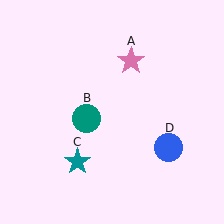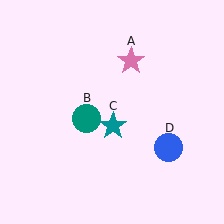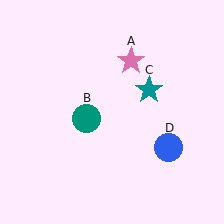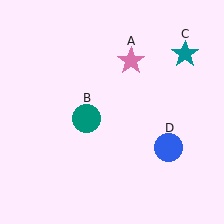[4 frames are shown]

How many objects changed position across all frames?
1 object changed position: teal star (object C).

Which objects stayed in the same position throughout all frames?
Pink star (object A) and teal circle (object B) and blue circle (object D) remained stationary.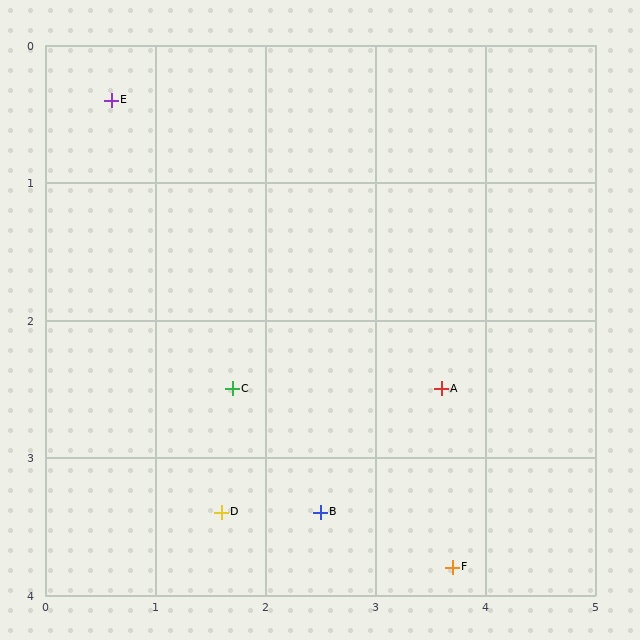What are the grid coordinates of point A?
Point A is at approximately (3.6, 2.5).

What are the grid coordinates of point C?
Point C is at approximately (1.7, 2.5).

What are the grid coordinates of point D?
Point D is at approximately (1.6, 3.4).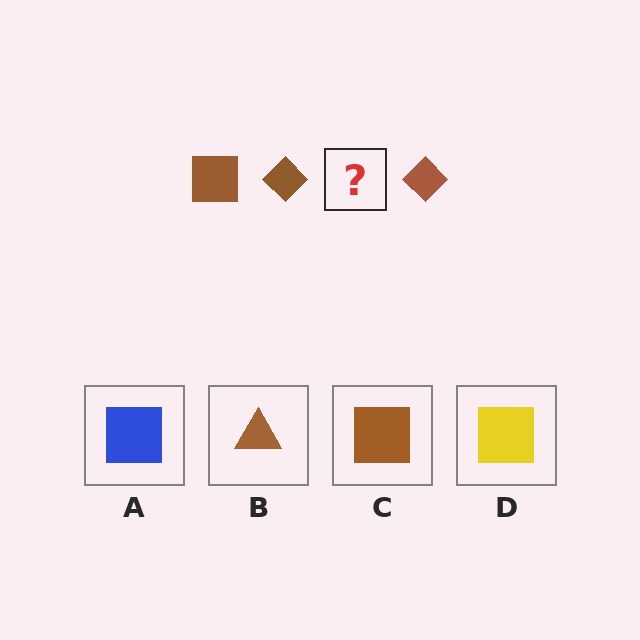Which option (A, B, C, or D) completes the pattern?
C.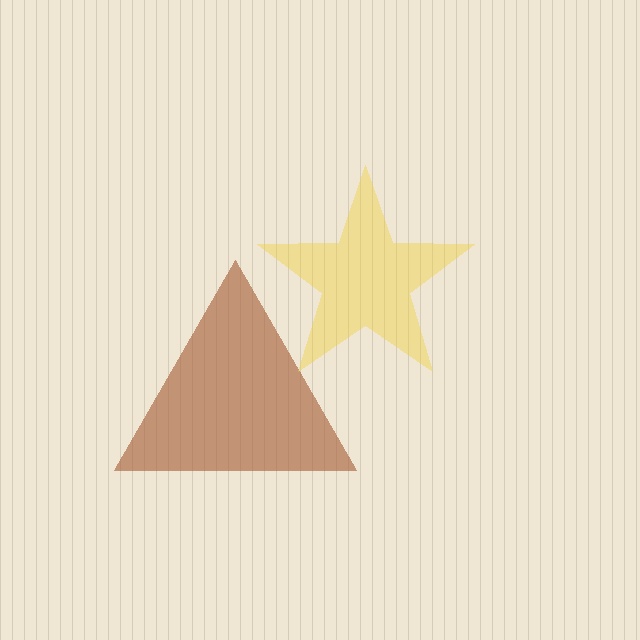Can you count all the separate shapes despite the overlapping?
Yes, there are 2 separate shapes.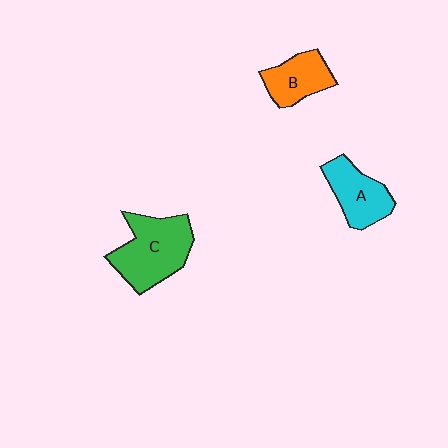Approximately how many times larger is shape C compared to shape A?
Approximately 1.5 times.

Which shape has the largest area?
Shape C (green).